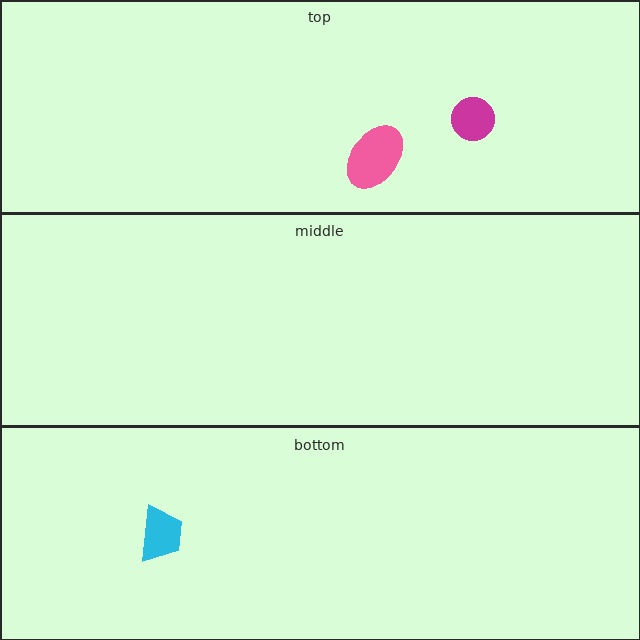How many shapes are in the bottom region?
1.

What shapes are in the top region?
The magenta circle, the pink ellipse.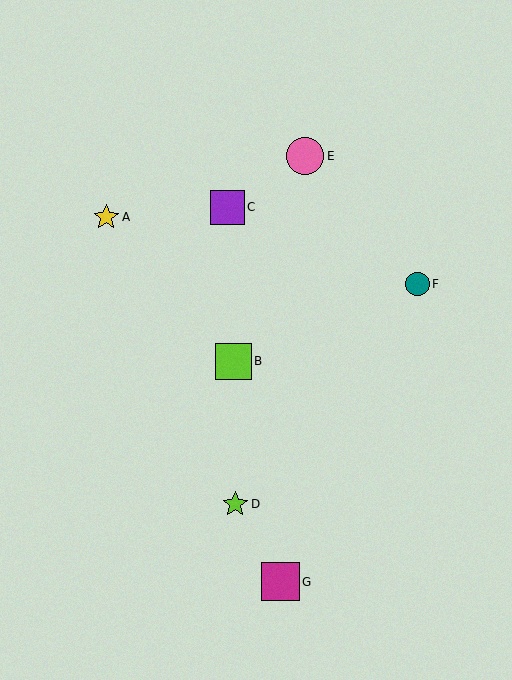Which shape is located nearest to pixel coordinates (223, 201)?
The purple square (labeled C) at (227, 207) is nearest to that location.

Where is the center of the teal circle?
The center of the teal circle is at (417, 284).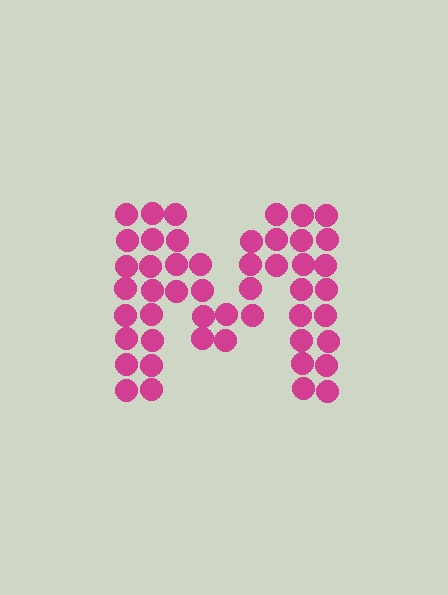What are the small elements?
The small elements are circles.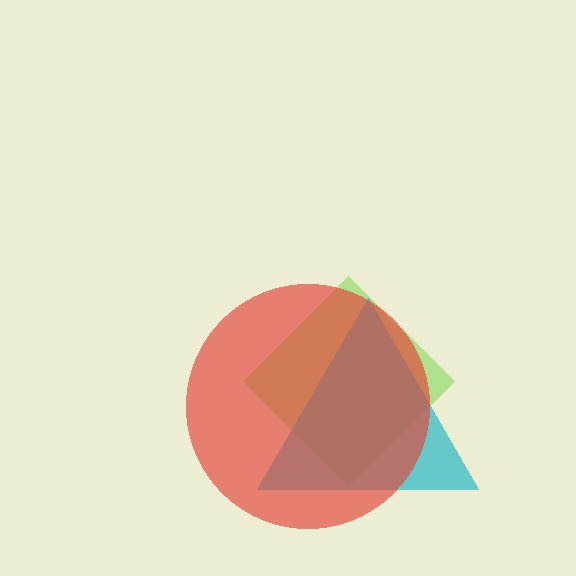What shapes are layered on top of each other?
The layered shapes are: a lime diamond, a cyan triangle, a red circle.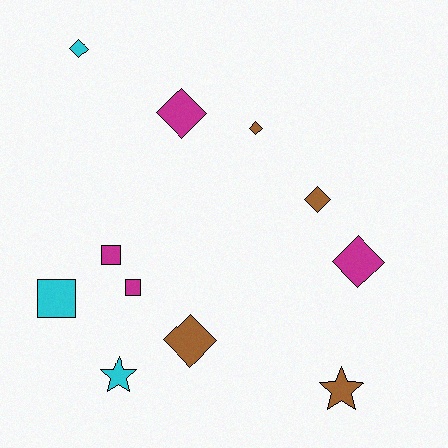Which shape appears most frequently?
Diamond, with 6 objects.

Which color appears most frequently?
Brown, with 4 objects.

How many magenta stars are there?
There are no magenta stars.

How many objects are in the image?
There are 11 objects.